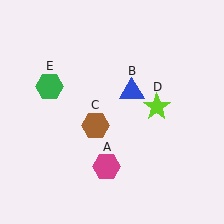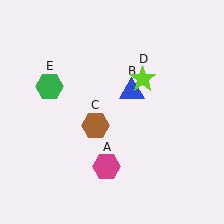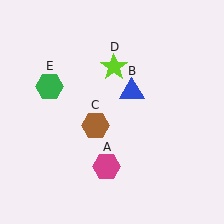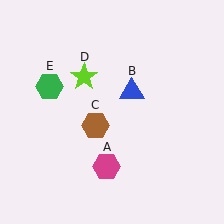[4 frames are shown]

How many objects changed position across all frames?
1 object changed position: lime star (object D).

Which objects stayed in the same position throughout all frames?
Magenta hexagon (object A) and blue triangle (object B) and brown hexagon (object C) and green hexagon (object E) remained stationary.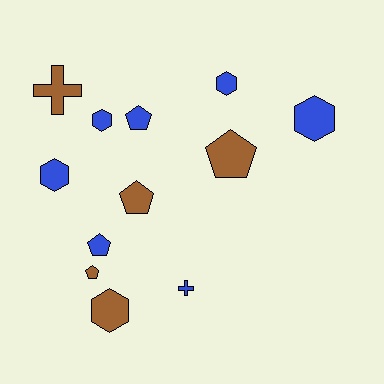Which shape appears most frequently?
Pentagon, with 5 objects.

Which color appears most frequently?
Blue, with 7 objects.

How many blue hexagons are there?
There are 4 blue hexagons.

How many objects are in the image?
There are 12 objects.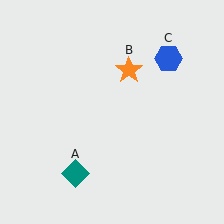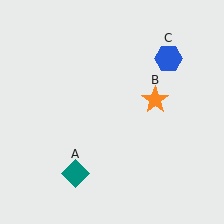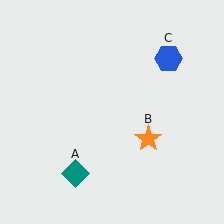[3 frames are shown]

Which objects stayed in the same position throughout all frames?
Teal diamond (object A) and blue hexagon (object C) remained stationary.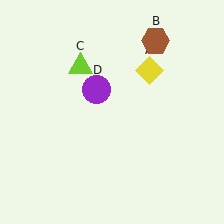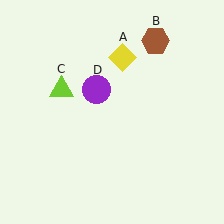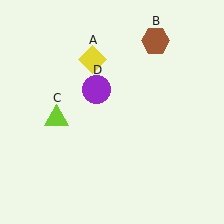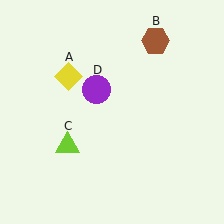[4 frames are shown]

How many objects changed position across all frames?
2 objects changed position: yellow diamond (object A), lime triangle (object C).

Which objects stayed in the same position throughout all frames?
Brown hexagon (object B) and purple circle (object D) remained stationary.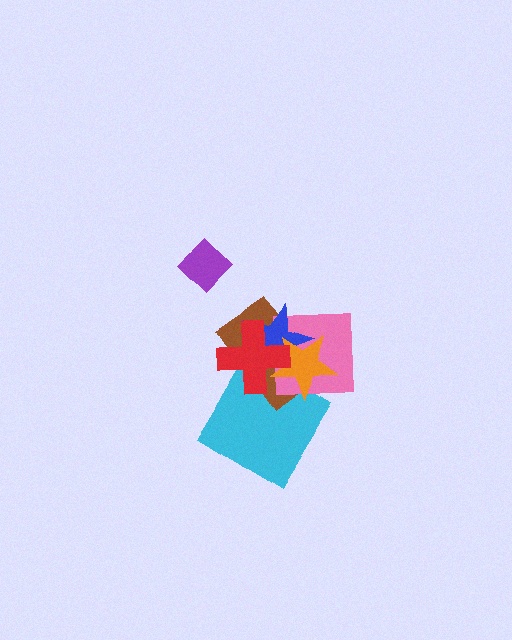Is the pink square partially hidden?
Yes, it is partially covered by another shape.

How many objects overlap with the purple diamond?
0 objects overlap with the purple diamond.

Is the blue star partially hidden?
Yes, it is partially covered by another shape.